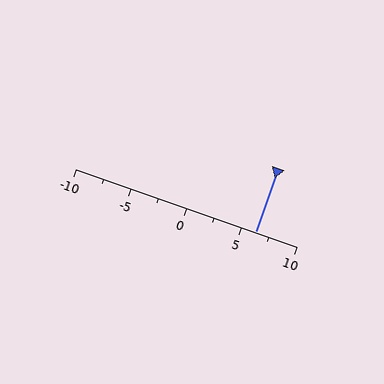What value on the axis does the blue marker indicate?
The marker indicates approximately 6.2.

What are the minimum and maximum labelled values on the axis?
The axis runs from -10 to 10.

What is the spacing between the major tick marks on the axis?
The major ticks are spaced 5 apart.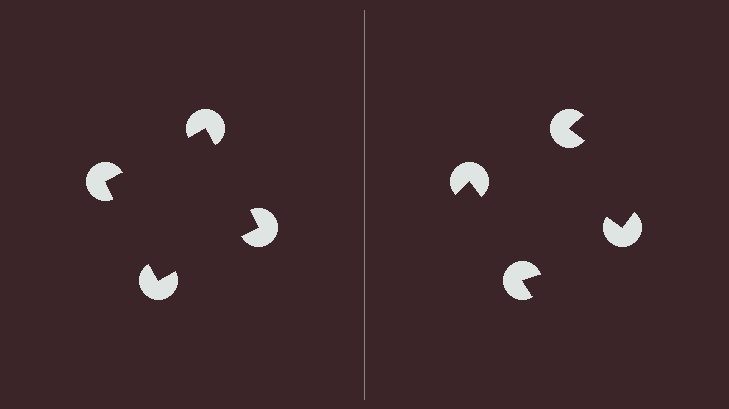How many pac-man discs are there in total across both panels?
8 — 4 on each side.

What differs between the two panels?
The pac-man discs are positioned identically on both sides; only the wedge orientations differ. On the left they align to a square; on the right they are misaligned.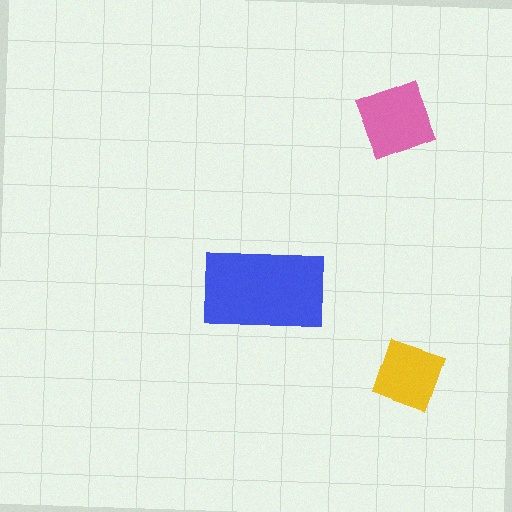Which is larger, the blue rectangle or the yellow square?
The blue rectangle.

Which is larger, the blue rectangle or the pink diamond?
The blue rectangle.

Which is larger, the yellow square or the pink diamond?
The pink diamond.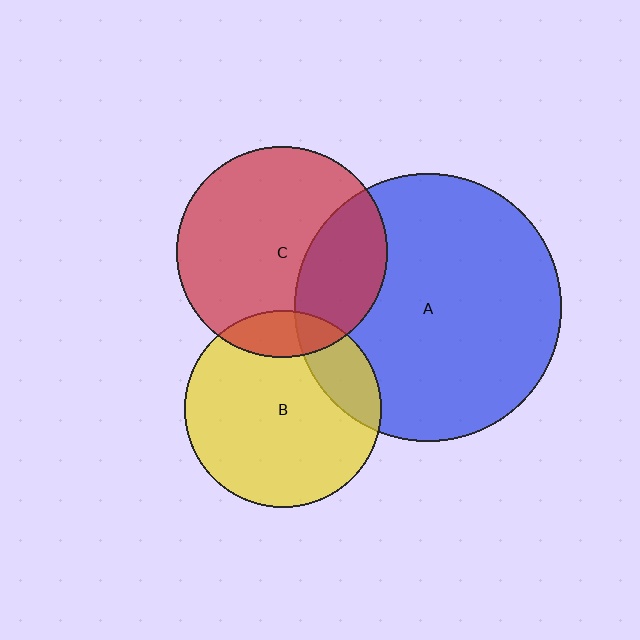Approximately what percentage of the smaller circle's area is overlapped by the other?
Approximately 15%.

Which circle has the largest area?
Circle A (blue).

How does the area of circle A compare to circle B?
Approximately 1.8 times.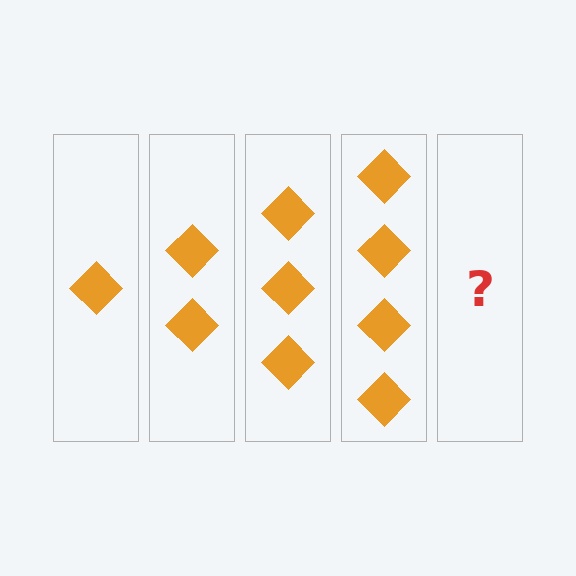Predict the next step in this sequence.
The next step is 5 diamonds.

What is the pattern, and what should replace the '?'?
The pattern is that each step adds one more diamond. The '?' should be 5 diamonds.